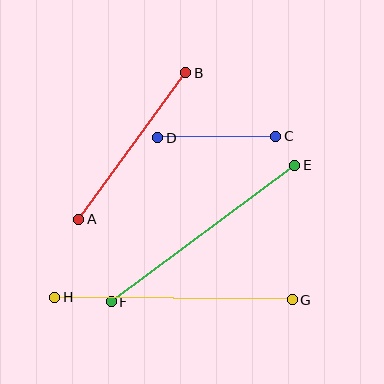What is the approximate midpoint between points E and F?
The midpoint is at approximately (203, 233) pixels.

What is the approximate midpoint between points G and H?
The midpoint is at approximately (174, 299) pixels.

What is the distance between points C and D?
The distance is approximately 118 pixels.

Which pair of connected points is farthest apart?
Points G and H are farthest apart.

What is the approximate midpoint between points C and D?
The midpoint is at approximately (217, 137) pixels.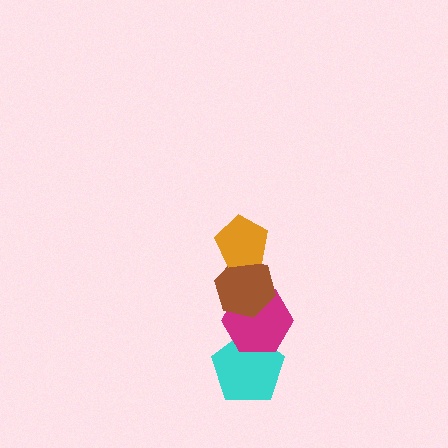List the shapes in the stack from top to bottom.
From top to bottom: the orange pentagon, the brown hexagon, the magenta hexagon, the cyan pentagon.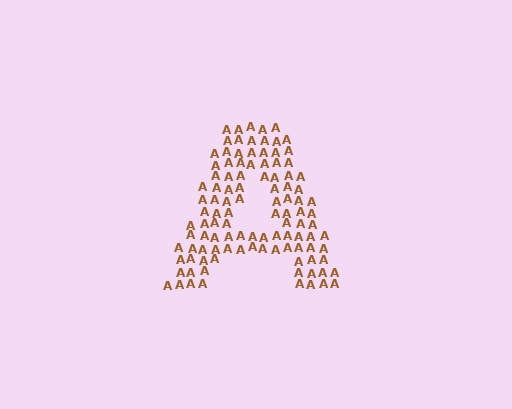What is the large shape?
The large shape is the letter A.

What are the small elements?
The small elements are letter A's.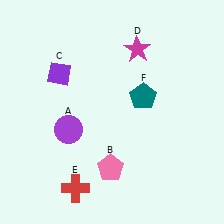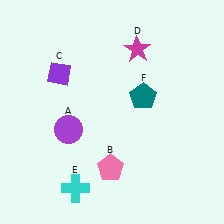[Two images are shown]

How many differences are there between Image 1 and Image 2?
There is 1 difference between the two images.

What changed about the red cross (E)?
In Image 1, E is red. In Image 2, it changed to cyan.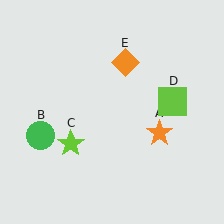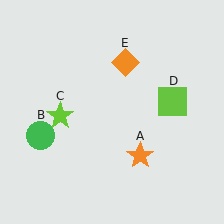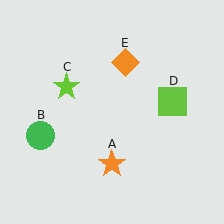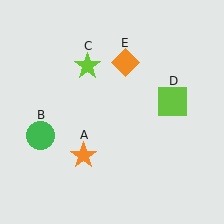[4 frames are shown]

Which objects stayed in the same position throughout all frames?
Green circle (object B) and lime square (object D) and orange diamond (object E) remained stationary.